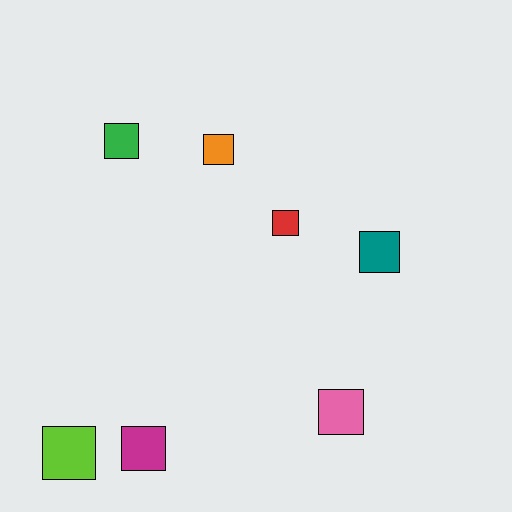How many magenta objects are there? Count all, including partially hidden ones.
There is 1 magenta object.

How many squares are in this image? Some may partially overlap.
There are 7 squares.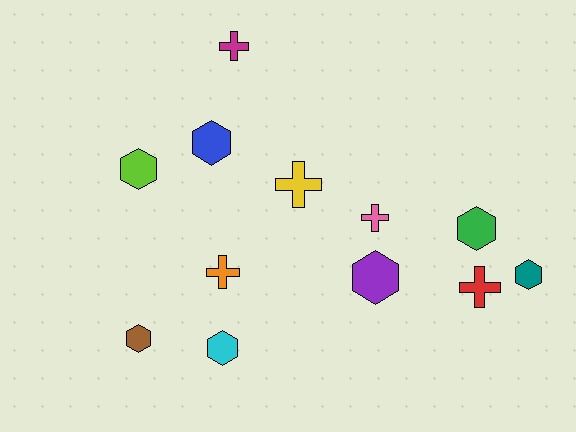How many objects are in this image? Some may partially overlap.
There are 12 objects.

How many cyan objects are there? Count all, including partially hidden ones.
There is 1 cyan object.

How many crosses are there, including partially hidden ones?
There are 5 crosses.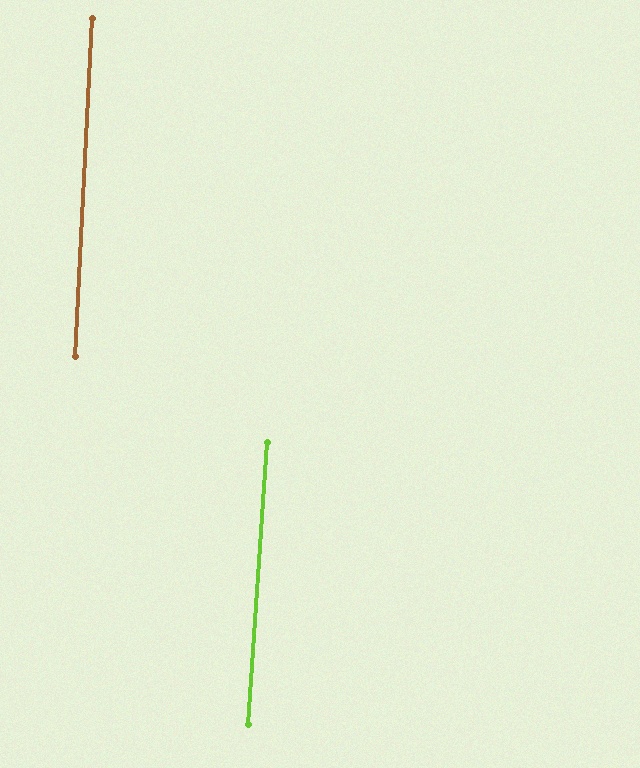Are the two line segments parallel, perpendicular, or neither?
Parallel — their directions differ by only 1.1°.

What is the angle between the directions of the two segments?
Approximately 1 degree.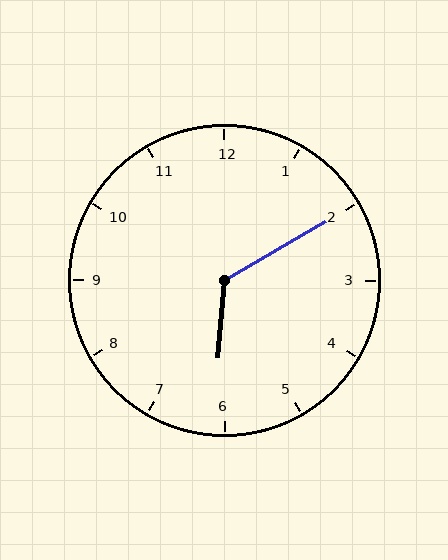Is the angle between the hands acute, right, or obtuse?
It is obtuse.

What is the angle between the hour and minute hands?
Approximately 125 degrees.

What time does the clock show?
6:10.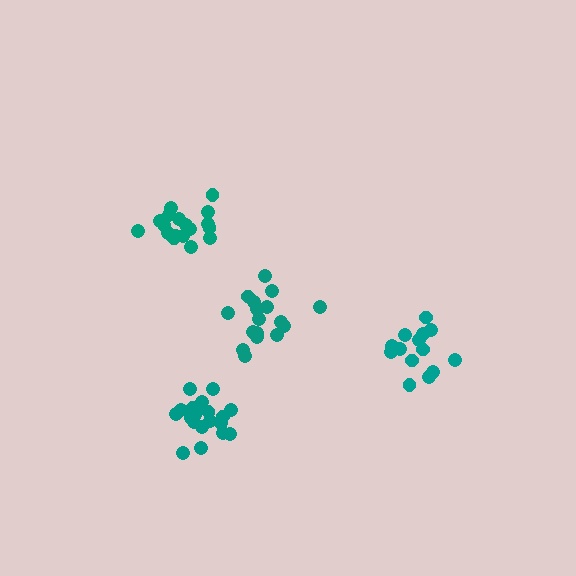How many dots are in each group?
Group 1: 20 dots, Group 2: 14 dots, Group 3: 17 dots, Group 4: 18 dots (69 total).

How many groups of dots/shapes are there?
There are 4 groups.